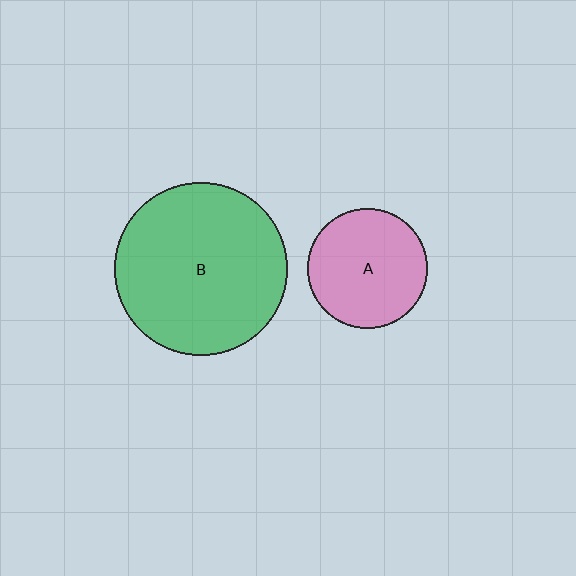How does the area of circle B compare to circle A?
Approximately 2.1 times.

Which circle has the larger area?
Circle B (green).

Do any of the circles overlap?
No, none of the circles overlap.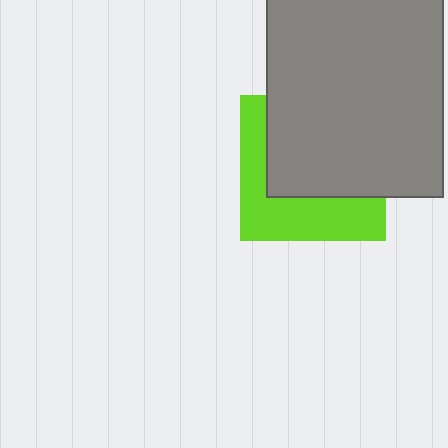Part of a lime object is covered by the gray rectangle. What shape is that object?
It is a square.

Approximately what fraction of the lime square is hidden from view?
Roughly 57% of the lime square is hidden behind the gray rectangle.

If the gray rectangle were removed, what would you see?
You would see the complete lime square.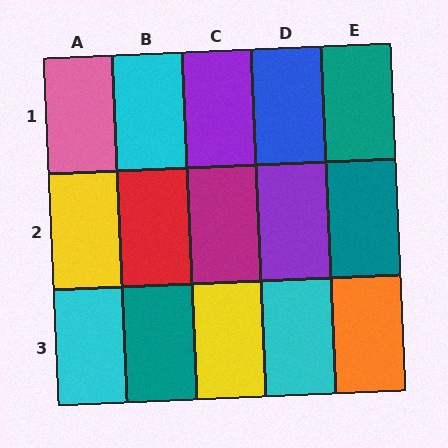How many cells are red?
1 cell is red.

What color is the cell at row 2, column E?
Teal.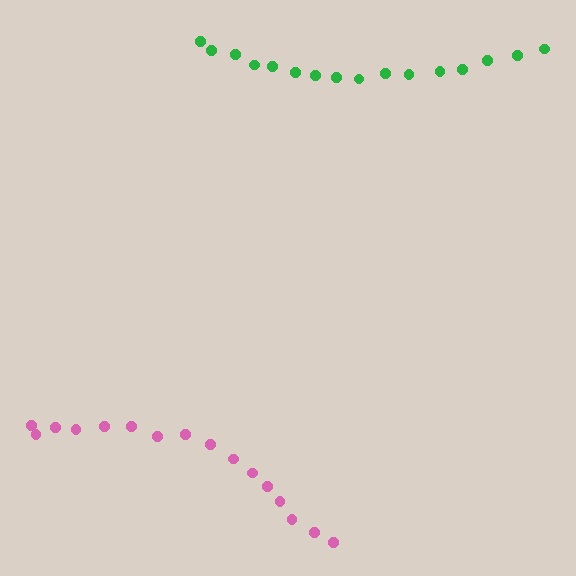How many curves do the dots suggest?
There are 2 distinct paths.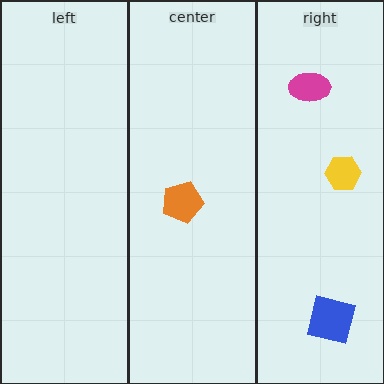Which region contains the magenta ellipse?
The right region.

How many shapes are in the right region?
3.